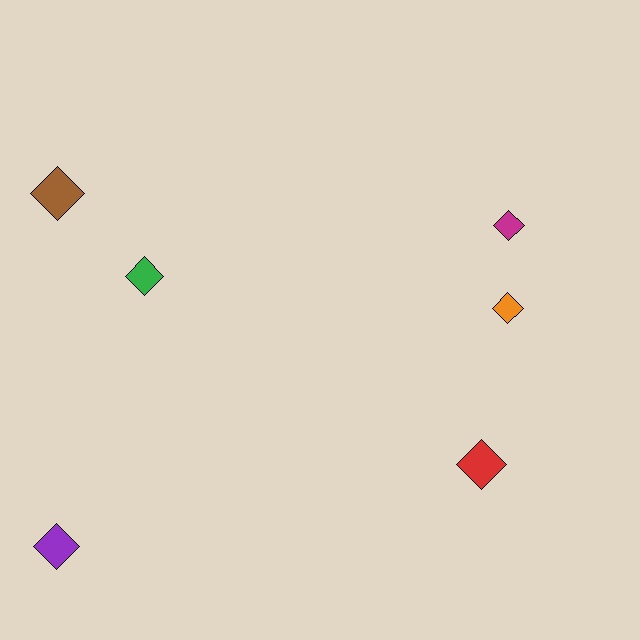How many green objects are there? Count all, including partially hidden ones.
There is 1 green object.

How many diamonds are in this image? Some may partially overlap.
There are 6 diamonds.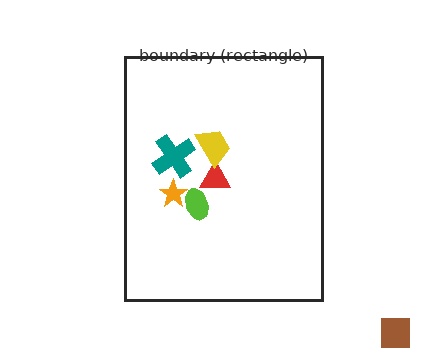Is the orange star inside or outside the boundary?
Inside.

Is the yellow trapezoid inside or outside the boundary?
Inside.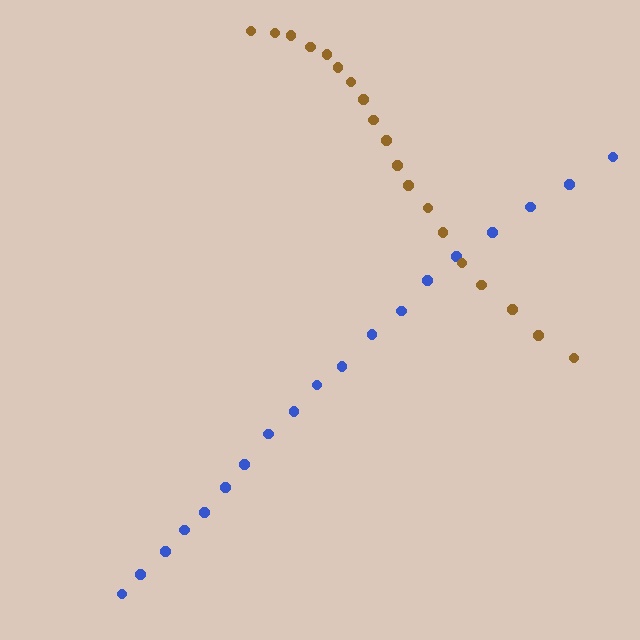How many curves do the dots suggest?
There are 2 distinct paths.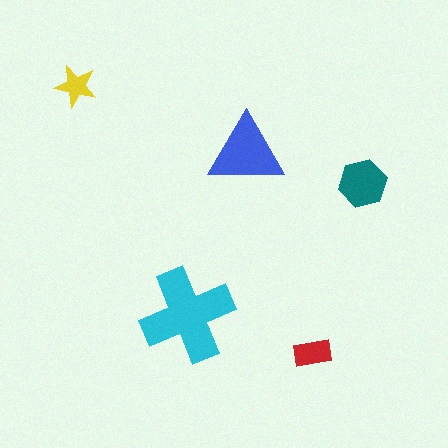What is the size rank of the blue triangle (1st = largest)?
2nd.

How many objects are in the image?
There are 5 objects in the image.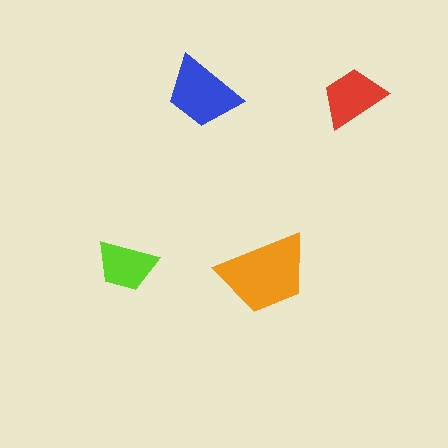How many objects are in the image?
There are 4 objects in the image.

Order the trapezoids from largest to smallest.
the orange one, the blue one, the red one, the lime one.